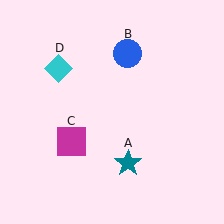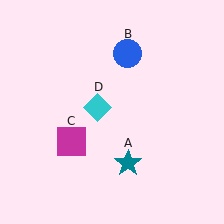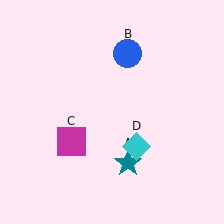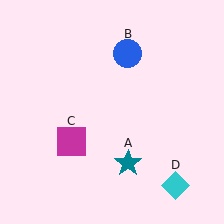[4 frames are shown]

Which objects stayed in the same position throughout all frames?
Teal star (object A) and blue circle (object B) and magenta square (object C) remained stationary.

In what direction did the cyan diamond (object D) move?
The cyan diamond (object D) moved down and to the right.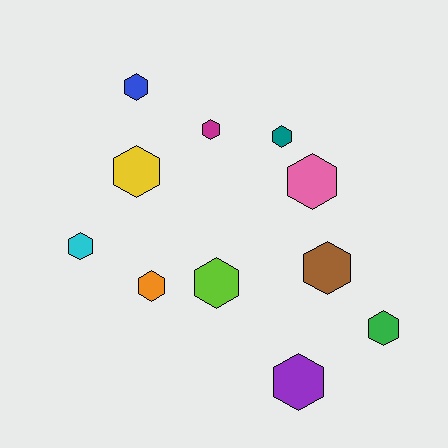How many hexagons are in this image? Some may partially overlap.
There are 11 hexagons.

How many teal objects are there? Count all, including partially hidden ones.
There is 1 teal object.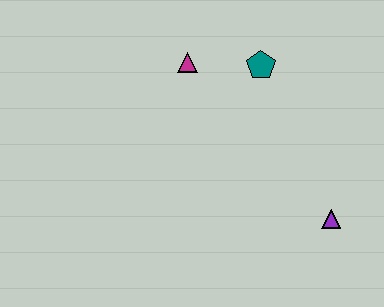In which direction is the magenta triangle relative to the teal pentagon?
The magenta triangle is to the left of the teal pentagon.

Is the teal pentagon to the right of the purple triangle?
No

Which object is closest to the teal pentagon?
The magenta triangle is closest to the teal pentagon.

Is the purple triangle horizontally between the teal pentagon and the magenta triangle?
No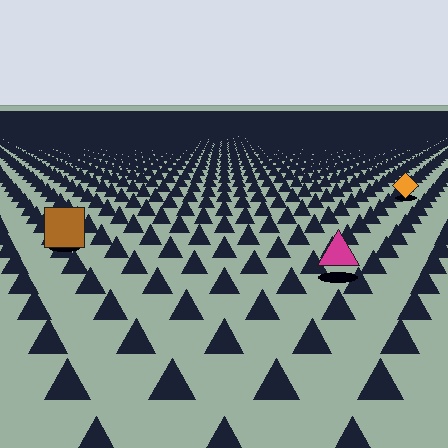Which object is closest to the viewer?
The magenta triangle is closest. The texture marks near it are larger and more spread out.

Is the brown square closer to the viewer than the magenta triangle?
No. The magenta triangle is closer — you can tell from the texture gradient: the ground texture is coarser near it.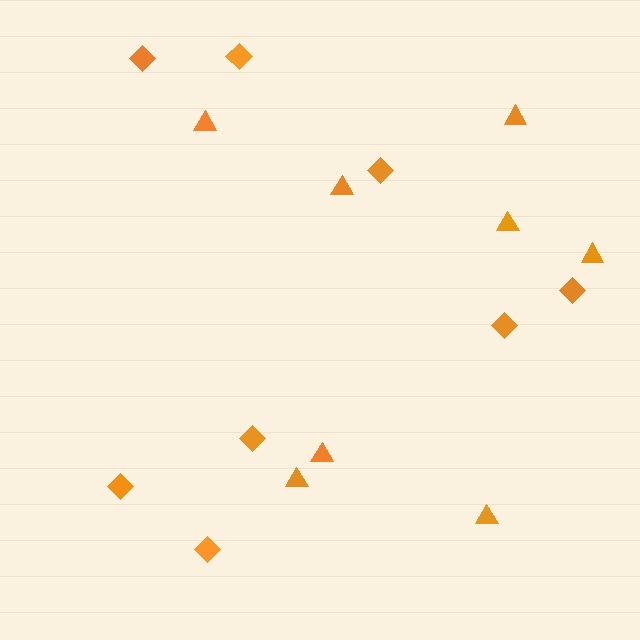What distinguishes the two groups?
There are 2 groups: one group of diamonds (8) and one group of triangles (8).